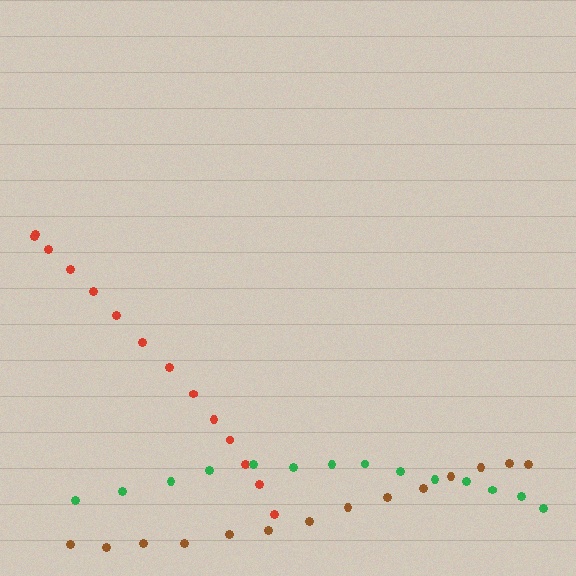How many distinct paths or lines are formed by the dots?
There are 3 distinct paths.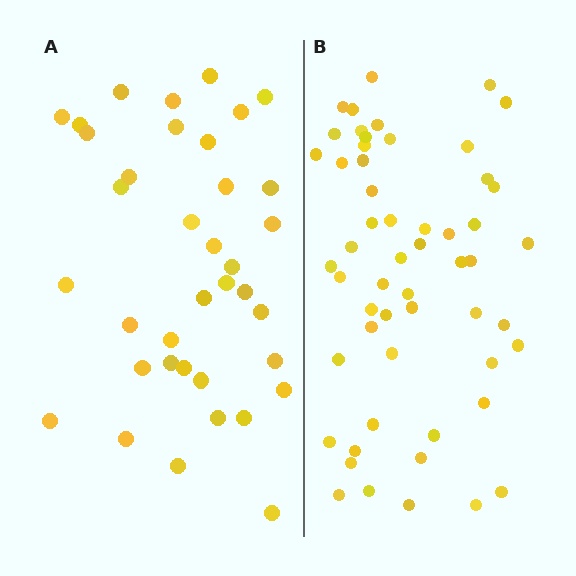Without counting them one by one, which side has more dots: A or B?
Region B (the right region) has more dots.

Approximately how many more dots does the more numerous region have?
Region B has approximately 20 more dots than region A.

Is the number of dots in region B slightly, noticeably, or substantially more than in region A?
Region B has substantially more. The ratio is roughly 1.5 to 1.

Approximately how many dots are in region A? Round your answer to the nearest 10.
About 40 dots. (The exact count is 37, which rounds to 40.)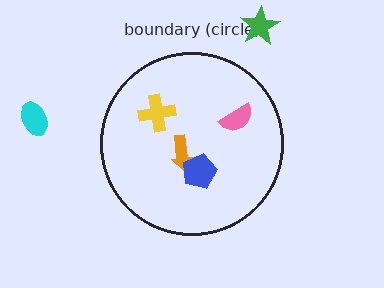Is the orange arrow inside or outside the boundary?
Inside.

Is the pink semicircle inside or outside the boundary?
Inside.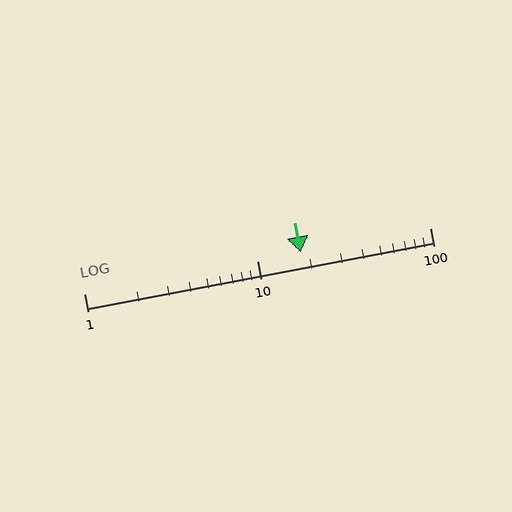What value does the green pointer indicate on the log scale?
The pointer indicates approximately 18.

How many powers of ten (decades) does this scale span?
The scale spans 2 decades, from 1 to 100.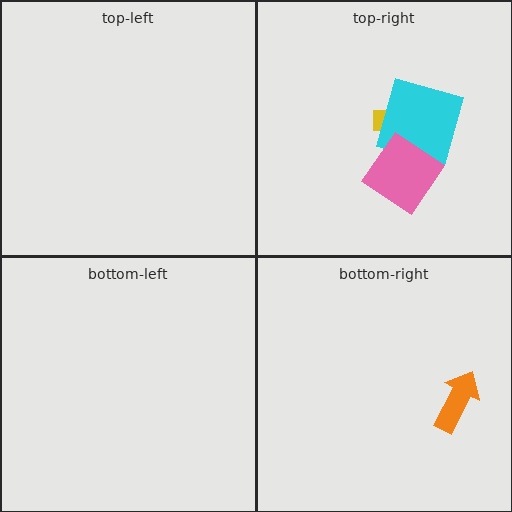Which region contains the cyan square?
The top-right region.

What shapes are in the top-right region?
The yellow cross, the cyan square, the pink diamond.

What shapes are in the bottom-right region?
The orange arrow.